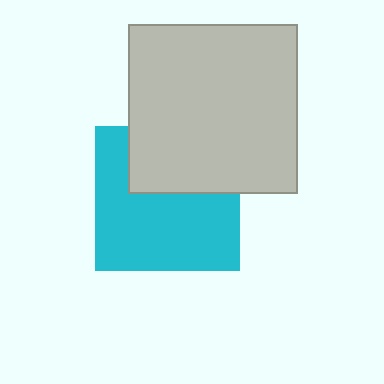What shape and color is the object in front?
The object in front is a light gray square.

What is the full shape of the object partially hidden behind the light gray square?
The partially hidden object is a cyan square.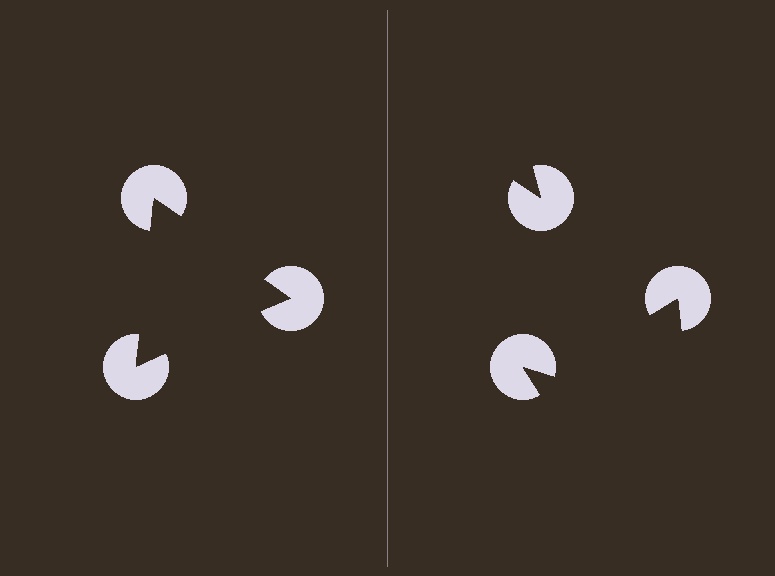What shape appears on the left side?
An illusory triangle.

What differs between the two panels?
The pac-man discs are positioned identically on both sides; only the wedge orientations differ. On the left they align to a triangle; on the right they are misaligned.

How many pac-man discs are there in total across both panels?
6 — 3 on each side.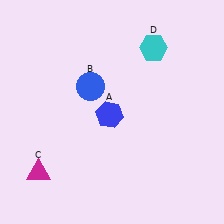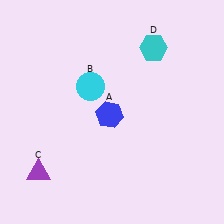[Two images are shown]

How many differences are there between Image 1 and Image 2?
There are 2 differences between the two images.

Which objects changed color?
B changed from blue to cyan. C changed from magenta to purple.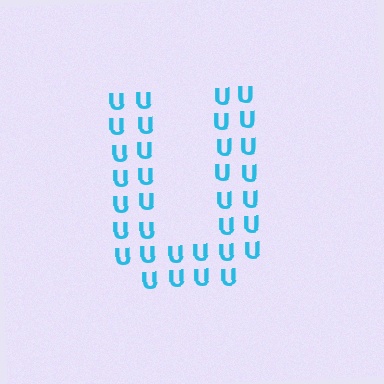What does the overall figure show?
The overall figure shows the letter U.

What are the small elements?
The small elements are letter U's.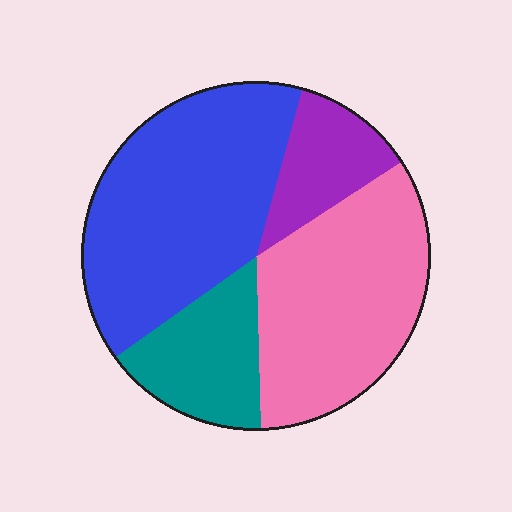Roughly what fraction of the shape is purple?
Purple covers about 10% of the shape.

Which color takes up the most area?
Blue, at roughly 40%.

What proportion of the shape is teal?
Teal takes up less than a sixth of the shape.